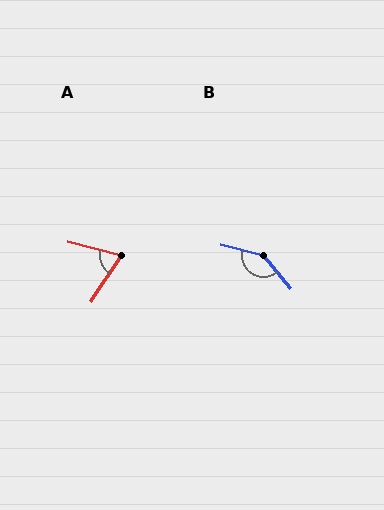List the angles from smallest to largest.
A (71°), B (143°).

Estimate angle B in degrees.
Approximately 143 degrees.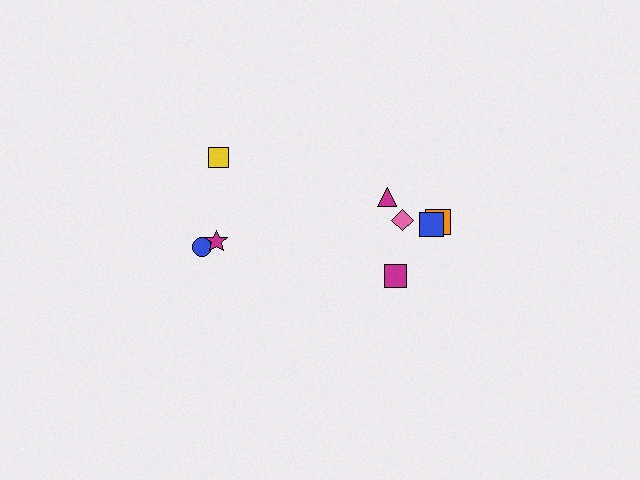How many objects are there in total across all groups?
There are 8 objects.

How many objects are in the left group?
There are 3 objects.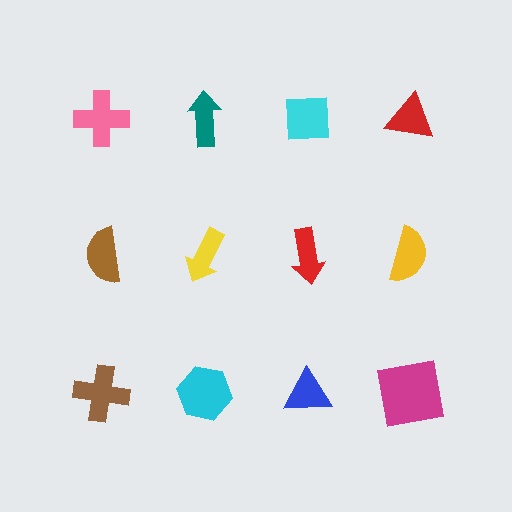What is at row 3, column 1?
A brown cross.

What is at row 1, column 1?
A pink cross.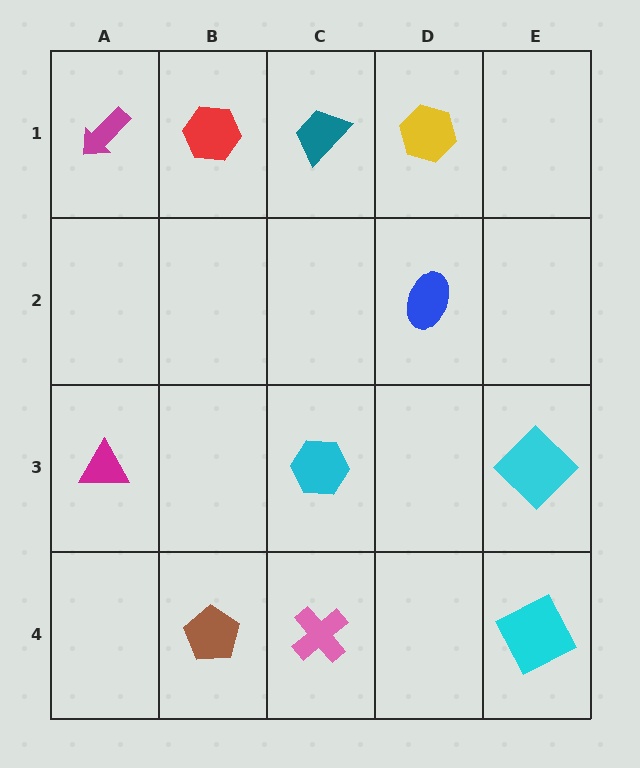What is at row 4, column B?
A brown pentagon.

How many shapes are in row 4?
3 shapes.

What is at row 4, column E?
A cyan square.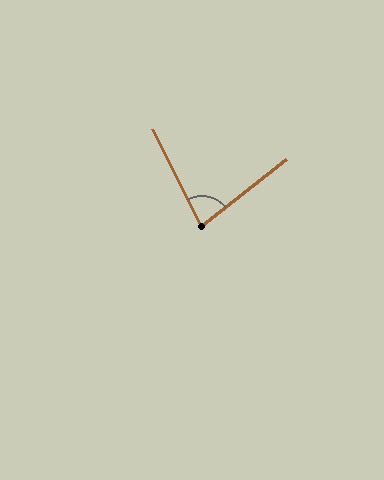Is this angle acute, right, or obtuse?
It is acute.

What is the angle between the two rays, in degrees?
Approximately 79 degrees.